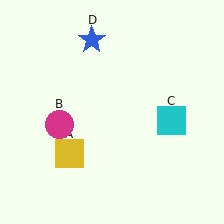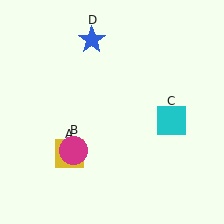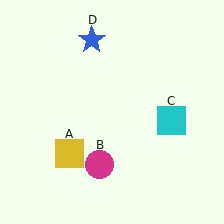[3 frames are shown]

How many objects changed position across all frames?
1 object changed position: magenta circle (object B).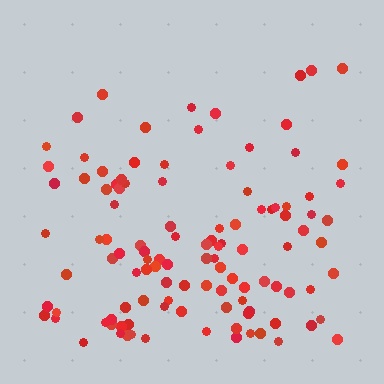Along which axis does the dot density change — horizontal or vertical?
Vertical.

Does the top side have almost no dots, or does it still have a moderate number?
Still a moderate number, just noticeably fewer than the bottom.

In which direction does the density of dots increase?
From top to bottom, with the bottom side densest.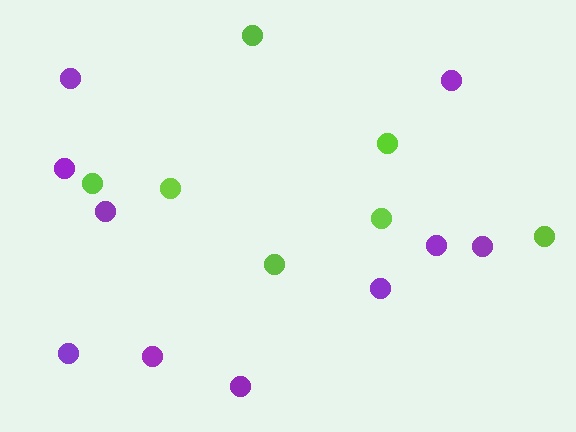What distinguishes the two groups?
There are 2 groups: one group of purple circles (10) and one group of lime circles (7).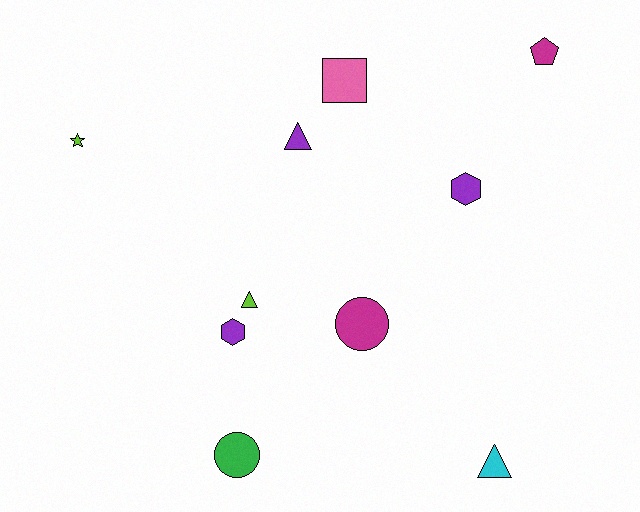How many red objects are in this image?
There are no red objects.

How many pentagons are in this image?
There is 1 pentagon.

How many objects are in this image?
There are 10 objects.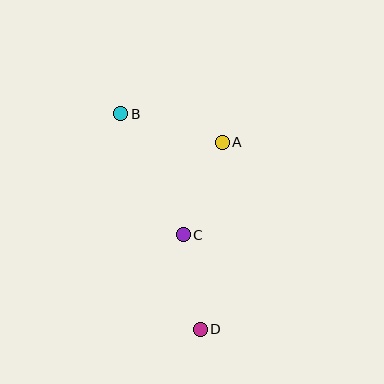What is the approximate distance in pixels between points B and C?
The distance between B and C is approximately 137 pixels.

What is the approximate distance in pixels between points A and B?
The distance between A and B is approximately 106 pixels.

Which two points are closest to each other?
Points C and D are closest to each other.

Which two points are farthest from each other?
Points B and D are farthest from each other.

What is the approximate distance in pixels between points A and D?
The distance between A and D is approximately 188 pixels.